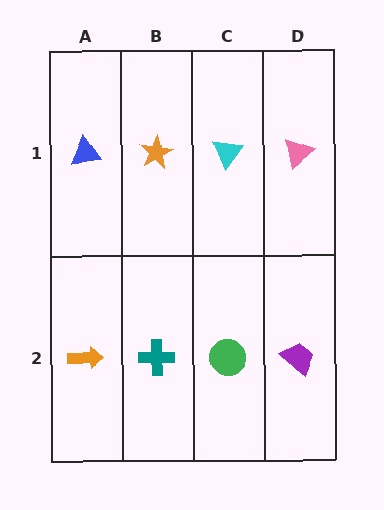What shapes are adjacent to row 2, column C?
A cyan triangle (row 1, column C), a teal cross (row 2, column B), a purple trapezoid (row 2, column D).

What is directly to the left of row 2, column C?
A teal cross.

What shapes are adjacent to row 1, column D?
A purple trapezoid (row 2, column D), a cyan triangle (row 1, column C).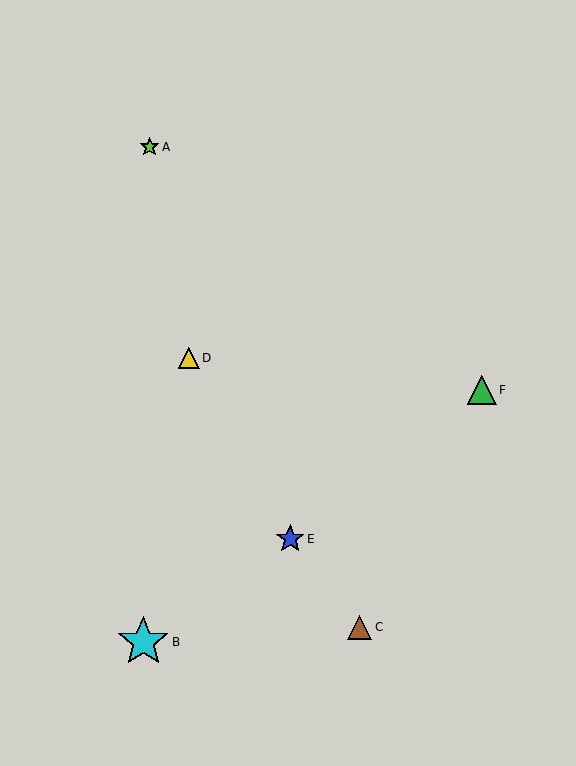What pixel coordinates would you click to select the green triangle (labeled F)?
Click at (482, 390) to select the green triangle F.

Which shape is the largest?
The cyan star (labeled B) is the largest.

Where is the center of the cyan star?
The center of the cyan star is at (143, 642).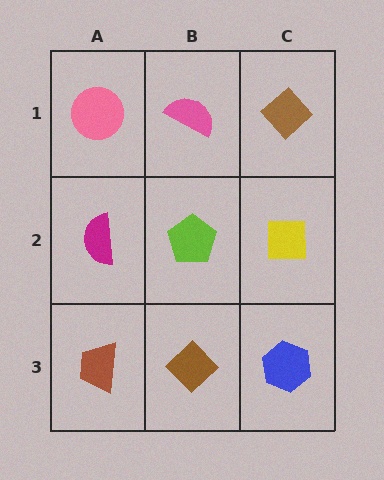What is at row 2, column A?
A magenta semicircle.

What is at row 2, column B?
A lime pentagon.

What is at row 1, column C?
A brown diamond.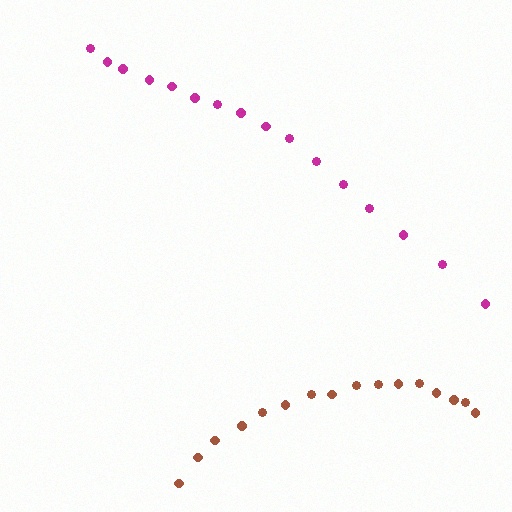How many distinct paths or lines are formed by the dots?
There are 2 distinct paths.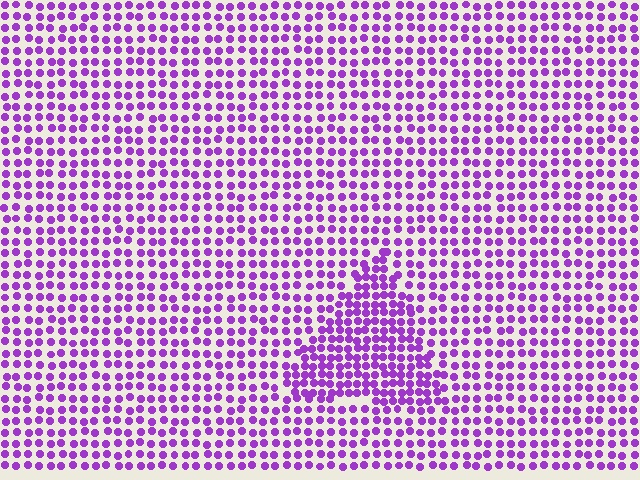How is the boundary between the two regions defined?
The boundary is defined by a change in element density (approximately 1.6x ratio). All elements are the same color, size, and shape.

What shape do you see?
I see a triangle.